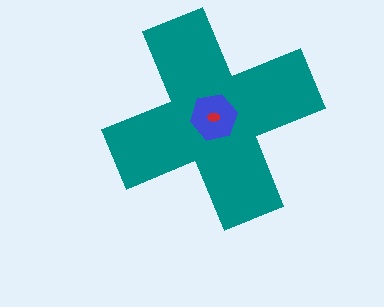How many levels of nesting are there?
3.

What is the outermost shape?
The teal cross.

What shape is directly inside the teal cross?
The blue hexagon.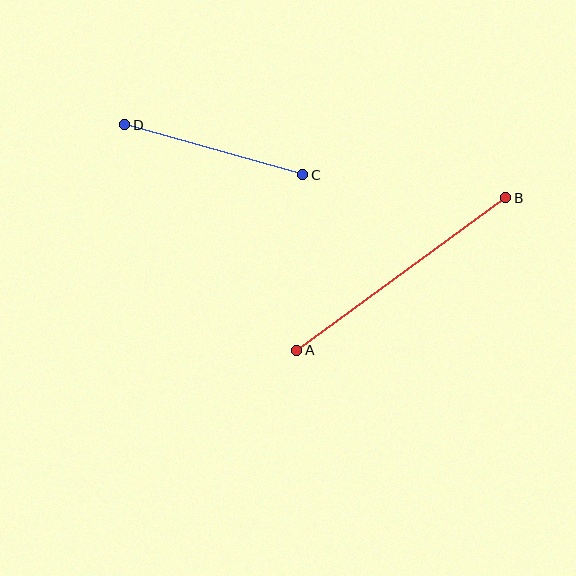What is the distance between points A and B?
The distance is approximately 259 pixels.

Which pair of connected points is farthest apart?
Points A and B are farthest apart.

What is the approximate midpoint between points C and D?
The midpoint is at approximately (214, 150) pixels.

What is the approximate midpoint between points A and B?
The midpoint is at approximately (401, 274) pixels.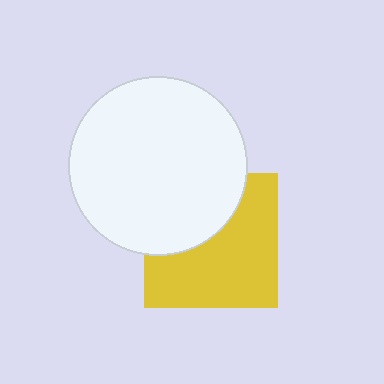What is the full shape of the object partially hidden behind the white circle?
The partially hidden object is a yellow square.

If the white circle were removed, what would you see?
You would see the complete yellow square.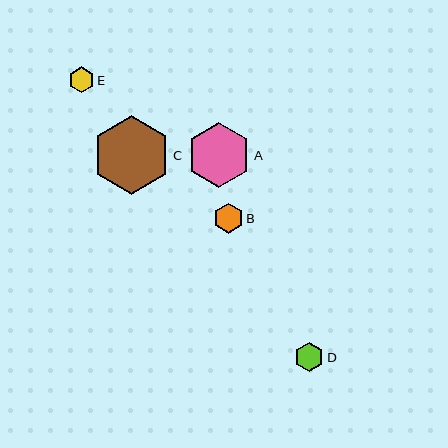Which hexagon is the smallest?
Hexagon E is the smallest with a size of approximately 26 pixels.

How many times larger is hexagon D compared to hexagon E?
Hexagon D is approximately 1.1 times the size of hexagon E.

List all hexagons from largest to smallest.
From largest to smallest: C, A, B, D, E.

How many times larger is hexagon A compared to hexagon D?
Hexagon A is approximately 2.2 times the size of hexagon D.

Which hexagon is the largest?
Hexagon C is the largest with a size of approximately 78 pixels.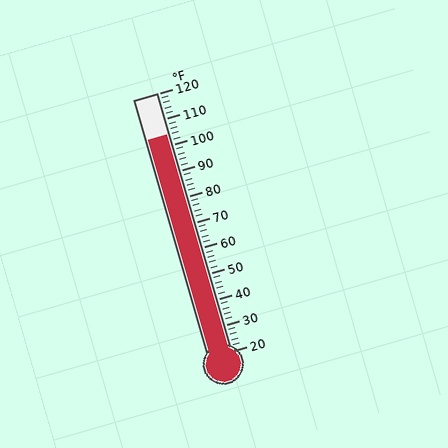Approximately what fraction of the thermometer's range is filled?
The thermometer is filled to approximately 85% of its range.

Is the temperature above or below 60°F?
The temperature is above 60°F.